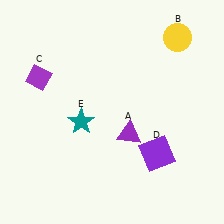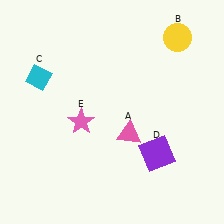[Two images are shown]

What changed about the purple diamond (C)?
In Image 1, C is purple. In Image 2, it changed to cyan.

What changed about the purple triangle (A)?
In Image 1, A is purple. In Image 2, it changed to pink.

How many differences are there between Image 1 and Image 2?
There are 3 differences between the two images.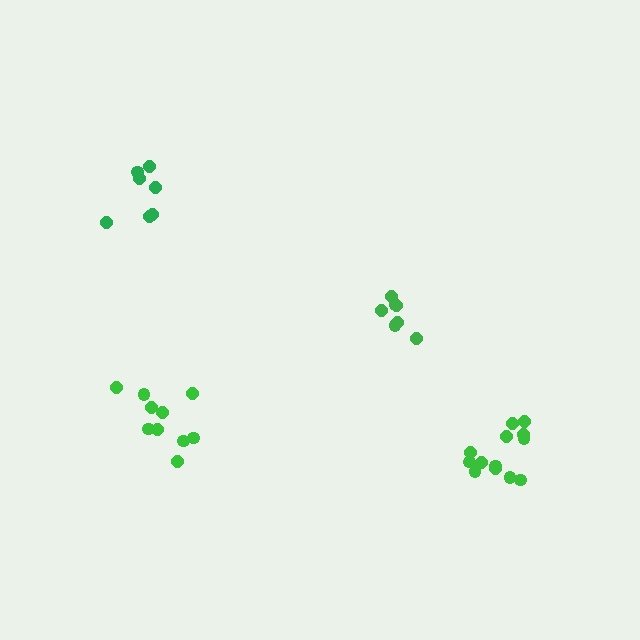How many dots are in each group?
Group 1: 7 dots, Group 2: 10 dots, Group 3: 7 dots, Group 4: 13 dots (37 total).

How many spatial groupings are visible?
There are 4 spatial groupings.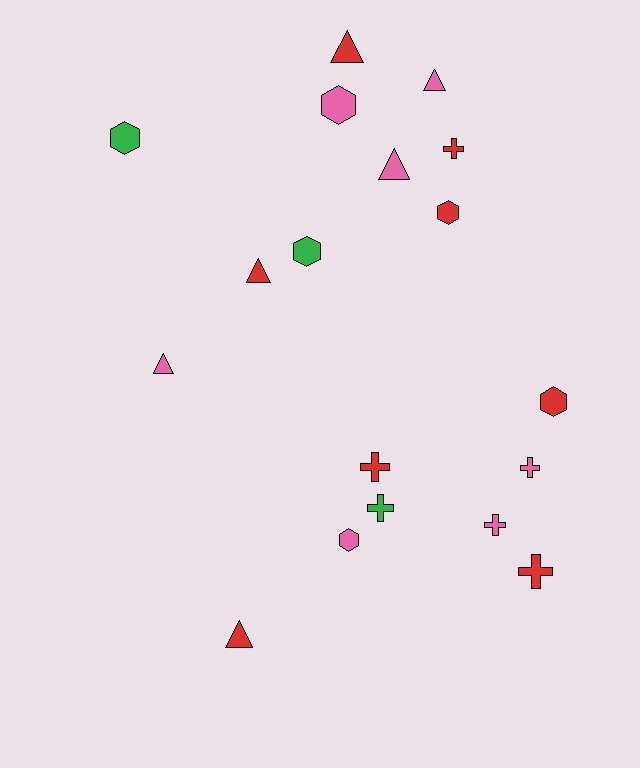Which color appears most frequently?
Red, with 8 objects.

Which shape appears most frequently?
Hexagon, with 6 objects.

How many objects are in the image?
There are 18 objects.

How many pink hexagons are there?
There are 2 pink hexagons.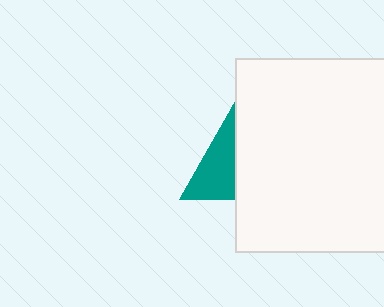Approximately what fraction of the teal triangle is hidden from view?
Roughly 64% of the teal triangle is hidden behind the white square.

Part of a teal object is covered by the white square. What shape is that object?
It is a triangle.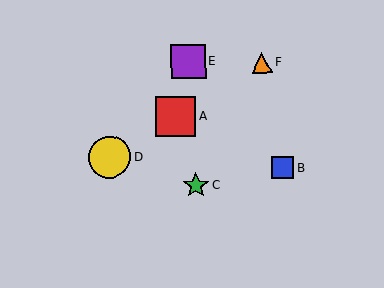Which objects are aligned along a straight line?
Objects A, D, F are aligned along a straight line.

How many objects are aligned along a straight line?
3 objects (A, D, F) are aligned along a straight line.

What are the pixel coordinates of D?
Object D is at (110, 157).